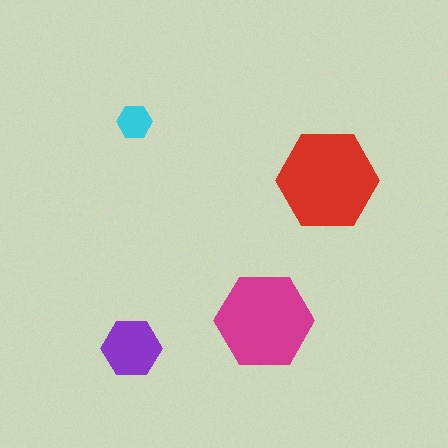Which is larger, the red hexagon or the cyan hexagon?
The red one.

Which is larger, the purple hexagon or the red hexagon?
The red one.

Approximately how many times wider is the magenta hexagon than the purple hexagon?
About 1.5 times wider.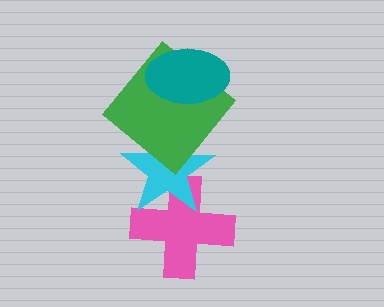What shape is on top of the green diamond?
The teal ellipse is on top of the green diamond.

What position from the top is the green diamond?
The green diamond is 2nd from the top.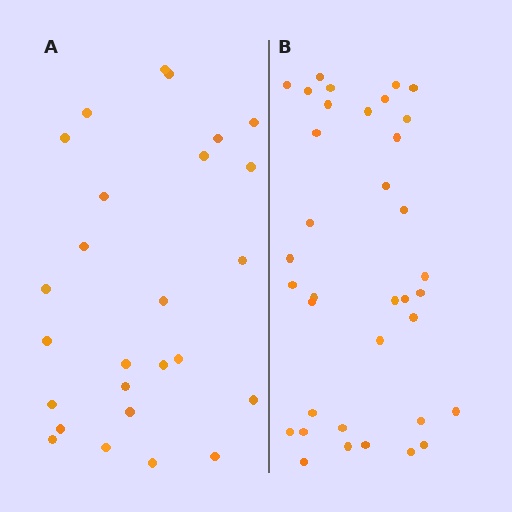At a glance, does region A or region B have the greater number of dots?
Region B (the right region) has more dots.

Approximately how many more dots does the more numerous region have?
Region B has roughly 10 or so more dots than region A.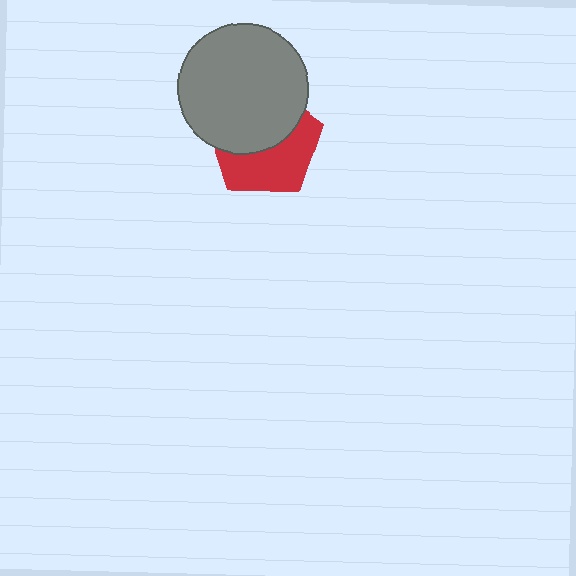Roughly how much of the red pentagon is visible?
About half of it is visible (roughly 49%).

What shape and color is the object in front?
The object in front is a gray circle.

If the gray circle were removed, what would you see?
You would see the complete red pentagon.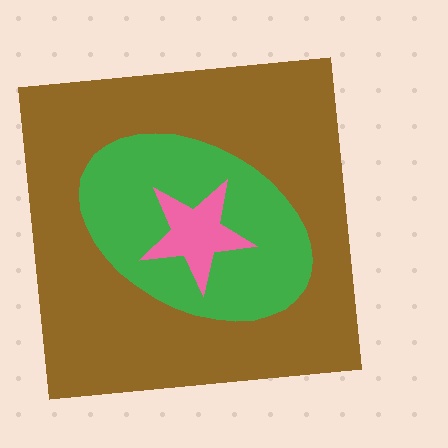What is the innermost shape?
The pink star.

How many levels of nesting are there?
3.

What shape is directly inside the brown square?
The green ellipse.